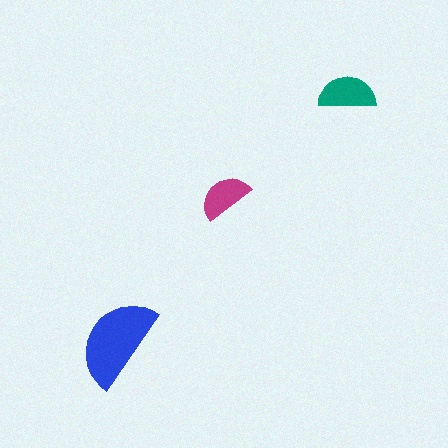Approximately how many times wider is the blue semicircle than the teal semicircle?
About 1.5 times wider.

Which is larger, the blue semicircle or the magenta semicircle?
The blue one.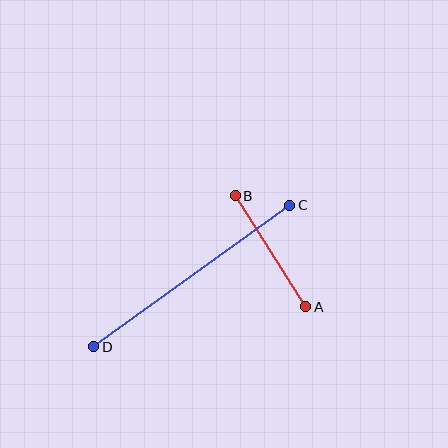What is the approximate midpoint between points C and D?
The midpoint is at approximately (192, 276) pixels.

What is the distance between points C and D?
The distance is approximately 242 pixels.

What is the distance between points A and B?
The distance is approximately 131 pixels.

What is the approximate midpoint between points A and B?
The midpoint is at approximately (271, 251) pixels.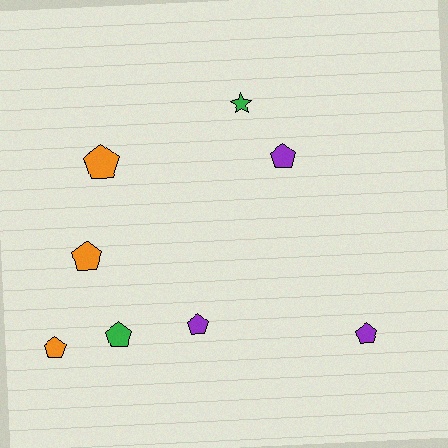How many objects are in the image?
There are 8 objects.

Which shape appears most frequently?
Pentagon, with 7 objects.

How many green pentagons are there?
There is 1 green pentagon.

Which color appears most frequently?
Orange, with 3 objects.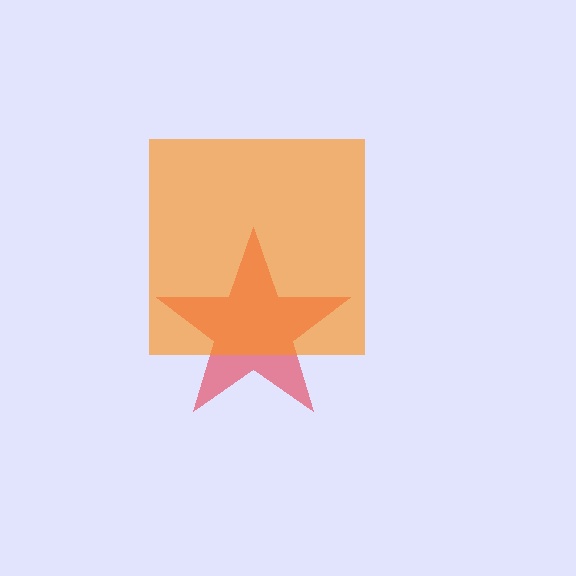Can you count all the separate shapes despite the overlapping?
Yes, there are 2 separate shapes.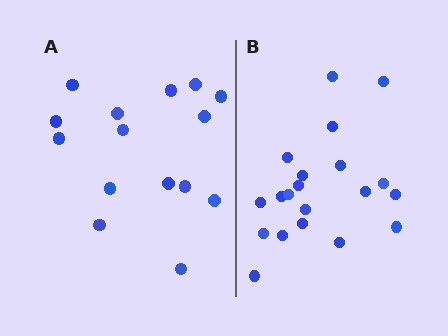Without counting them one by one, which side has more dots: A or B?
Region B (the right region) has more dots.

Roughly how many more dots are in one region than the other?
Region B has about 5 more dots than region A.